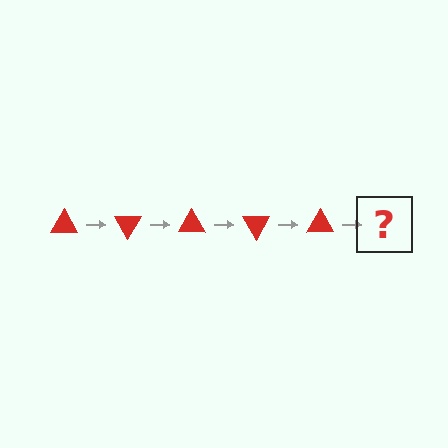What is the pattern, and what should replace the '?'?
The pattern is that the triangle rotates 60 degrees each step. The '?' should be a red triangle rotated 300 degrees.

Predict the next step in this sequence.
The next step is a red triangle rotated 300 degrees.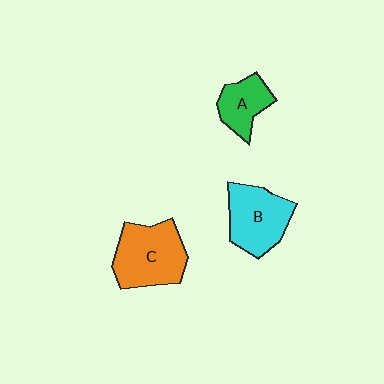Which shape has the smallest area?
Shape A (green).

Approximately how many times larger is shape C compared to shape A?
Approximately 1.8 times.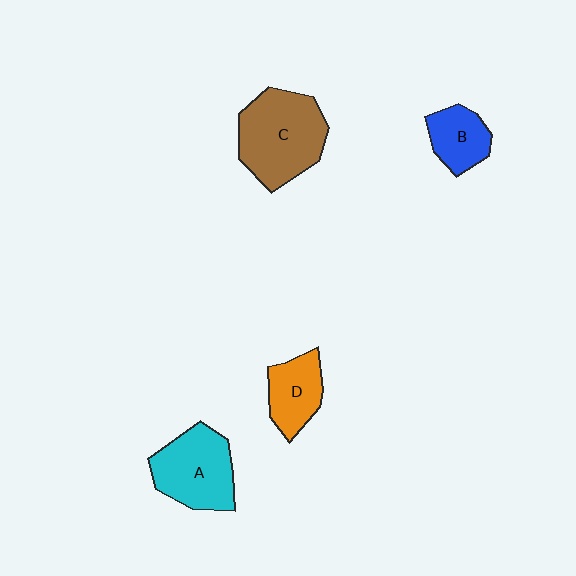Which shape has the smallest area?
Shape B (blue).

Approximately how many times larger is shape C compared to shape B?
Approximately 2.1 times.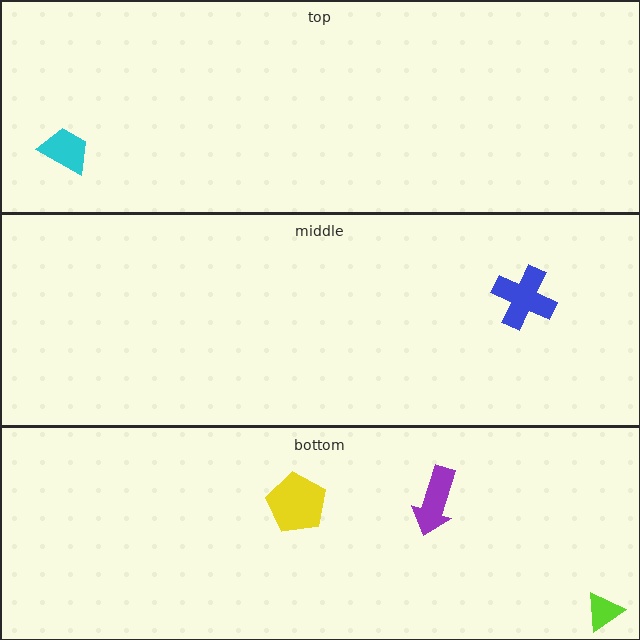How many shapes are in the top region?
1.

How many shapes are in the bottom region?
3.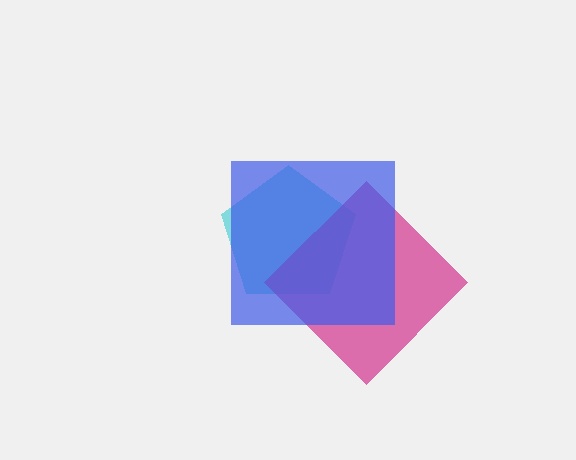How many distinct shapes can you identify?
There are 3 distinct shapes: a cyan pentagon, a magenta diamond, a blue square.